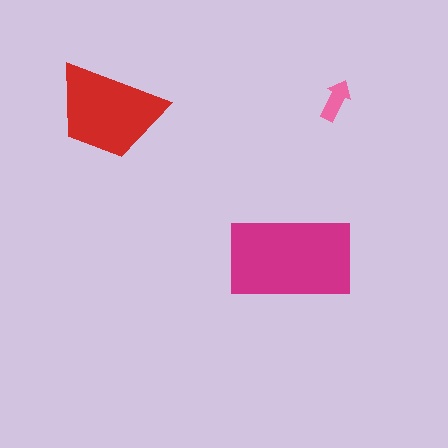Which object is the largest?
The magenta rectangle.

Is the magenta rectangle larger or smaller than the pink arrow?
Larger.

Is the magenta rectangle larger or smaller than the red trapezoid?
Larger.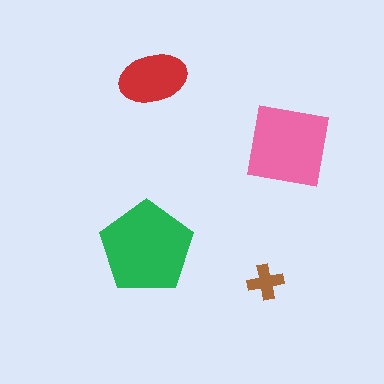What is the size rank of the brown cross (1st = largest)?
4th.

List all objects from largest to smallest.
The green pentagon, the pink square, the red ellipse, the brown cross.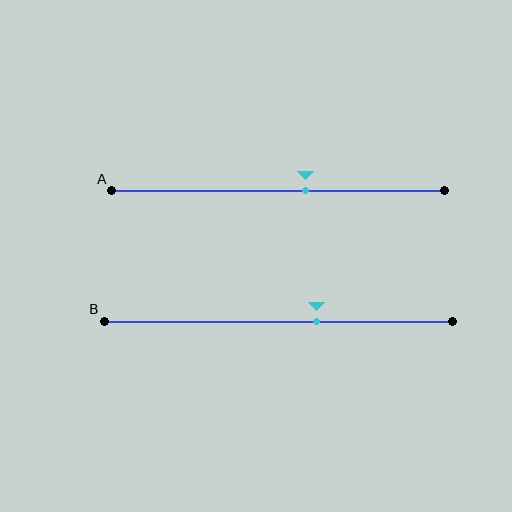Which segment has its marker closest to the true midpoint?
Segment A has its marker closest to the true midpoint.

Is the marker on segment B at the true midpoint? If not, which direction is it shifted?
No, the marker on segment B is shifted to the right by about 11% of the segment length.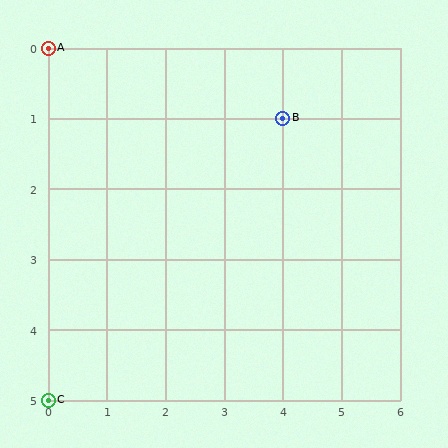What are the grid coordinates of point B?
Point B is at grid coordinates (4, 1).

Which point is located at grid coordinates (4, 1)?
Point B is at (4, 1).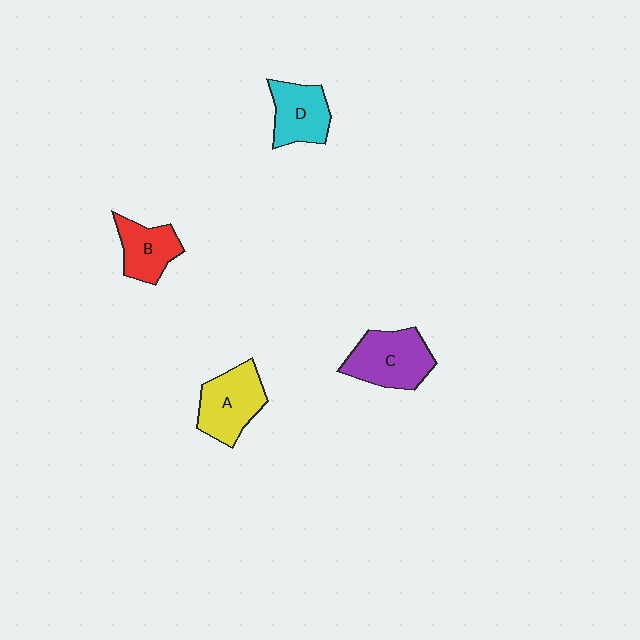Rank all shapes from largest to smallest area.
From largest to smallest: C (purple), A (yellow), D (cyan), B (red).